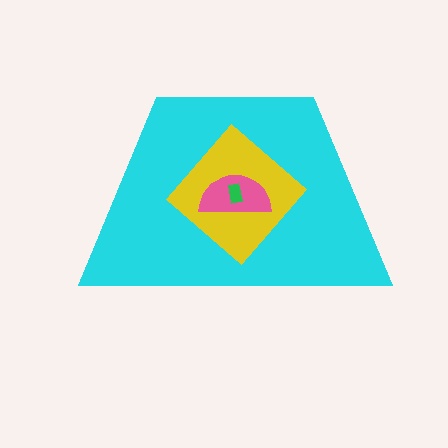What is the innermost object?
The green rectangle.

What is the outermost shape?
The cyan trapezoid.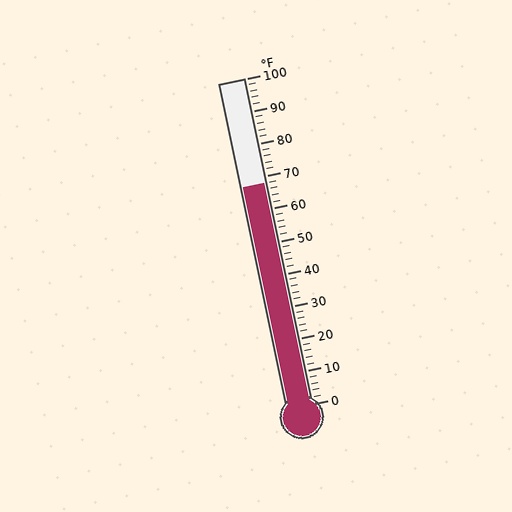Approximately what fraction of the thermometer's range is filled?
The thermometer is filled to approximately 70% of its range.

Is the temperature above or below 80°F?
The temperature is below 80°F.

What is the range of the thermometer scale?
The thermometer scale ranges from 0°F to 100°F.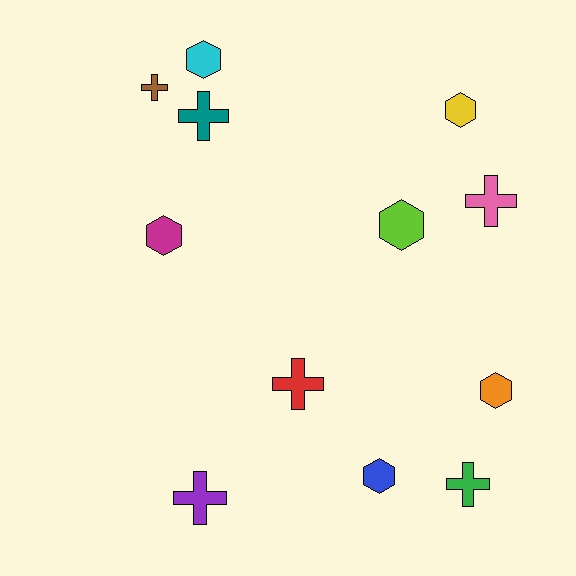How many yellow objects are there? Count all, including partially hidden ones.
There is 1 yellow object.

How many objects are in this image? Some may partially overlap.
There are 12 objects.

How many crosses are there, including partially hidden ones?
There are 6 crosses.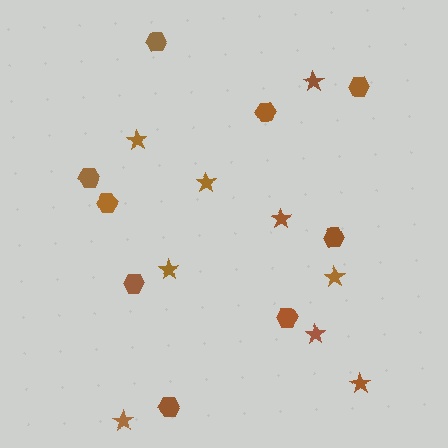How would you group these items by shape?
There are 2 groups: one group of stars (9) and one group of hexagons (9).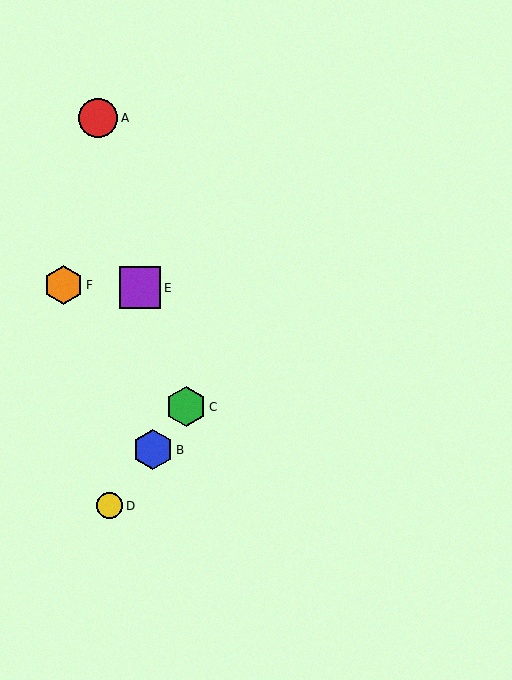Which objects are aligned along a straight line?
Objects B, C, D are aligned along a straight line.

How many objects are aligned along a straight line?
3 objects (B, C, D) are aligned along a straight line.